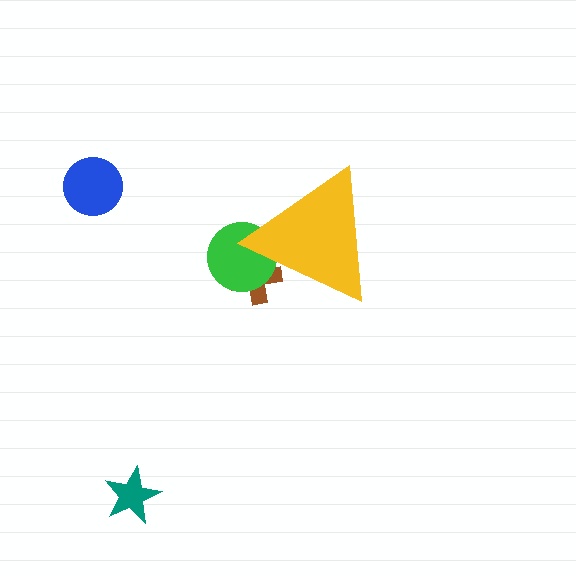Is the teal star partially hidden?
No, the teal star is fully visible.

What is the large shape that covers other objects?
A yellow triangle.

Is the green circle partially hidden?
Yes, the green circle is partially hidden behind the yellow triangle.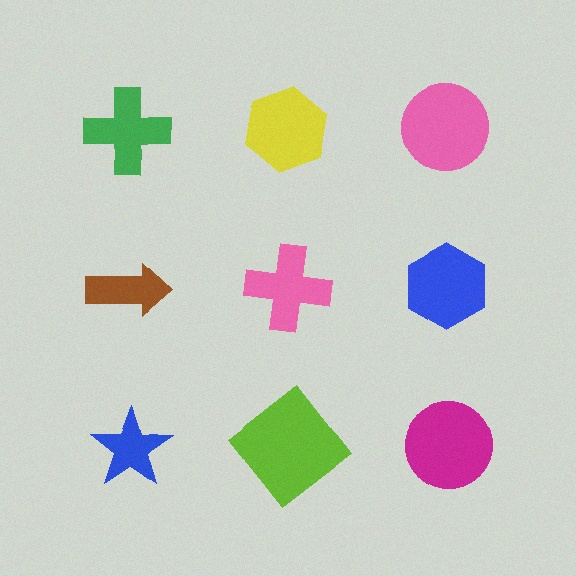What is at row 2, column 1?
A brown arrow.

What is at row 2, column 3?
A blue hexagon.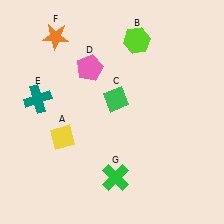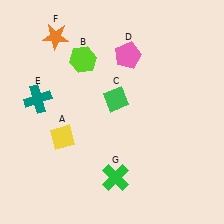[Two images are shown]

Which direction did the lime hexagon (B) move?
The lime hexagon (B) moved left.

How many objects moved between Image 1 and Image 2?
2 objects moved between the two images.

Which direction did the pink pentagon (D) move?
The pink pentagon (D) moved right.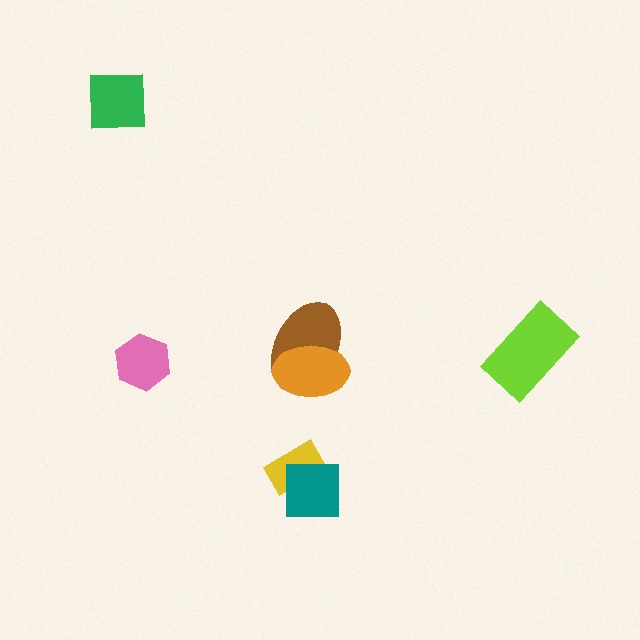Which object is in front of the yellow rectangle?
The teal square is in front of the yellow rectangle.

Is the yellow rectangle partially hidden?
Yes, it is partially covered by another shape.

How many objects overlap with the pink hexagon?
0 objects overlap with the pink hexagon.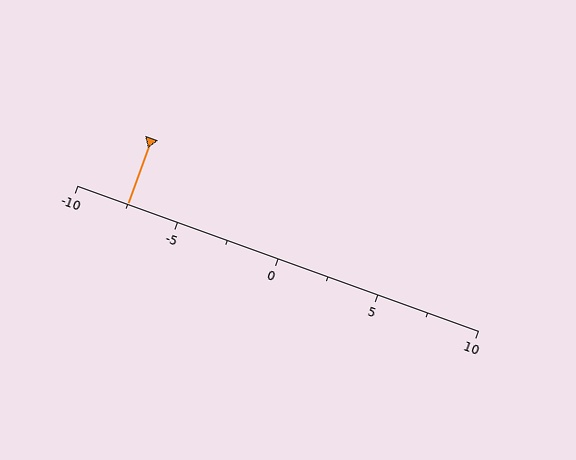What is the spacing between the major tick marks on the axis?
The major ticks are spaced 5 apart.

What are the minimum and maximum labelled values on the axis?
The axis runs from -10 to 10.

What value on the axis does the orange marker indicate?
The marker indicates approximately -7.5.